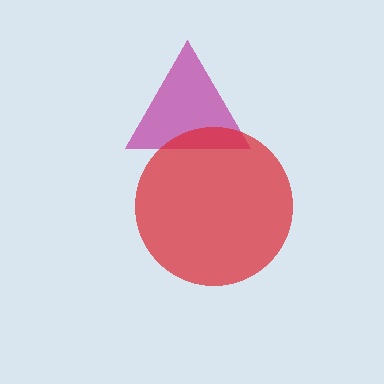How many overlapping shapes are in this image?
There are 2 overlapping shapes in the image.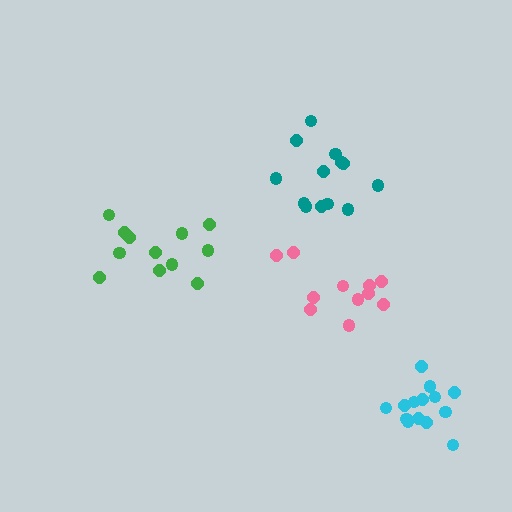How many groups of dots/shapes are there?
There are 4 groups.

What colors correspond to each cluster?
The clusters are colored: teal, green, pink, cyan.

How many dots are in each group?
Group 1: 13 dots, Group 2: 12 dots, Group 3: 11 dots, Group 4: 14 dots (50 total).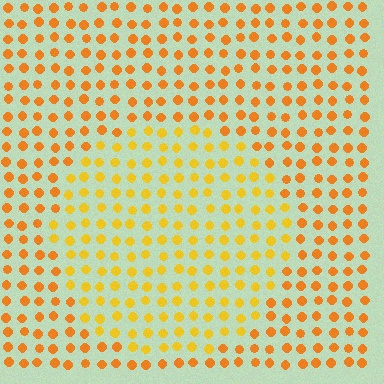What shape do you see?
I see a circle.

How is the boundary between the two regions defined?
The boundary is defined purely by a slight shift in hue (about 21 degrees). Spacing, size, and orientation are identical on both sides.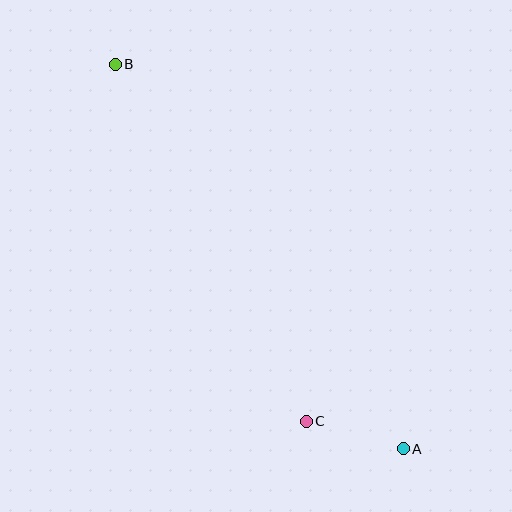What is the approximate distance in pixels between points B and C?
The distance between B and C is approximately 404 pixels.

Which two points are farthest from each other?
Points A and B are farthest from each other.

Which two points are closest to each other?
Points A and C are closest to each other.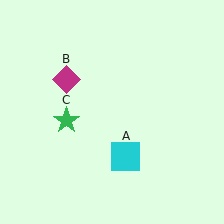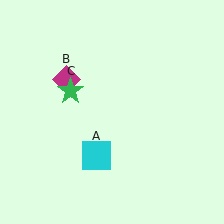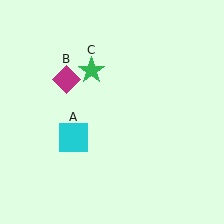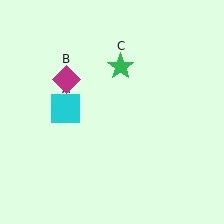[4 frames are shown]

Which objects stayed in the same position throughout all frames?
Magenta diamond (object B) remained stationary.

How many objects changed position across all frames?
2 objects changed position: cyan square (object A), green star (object C).